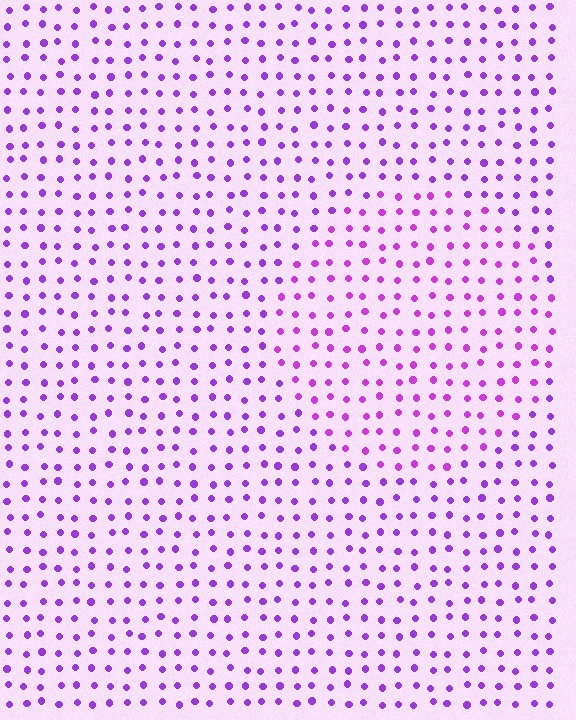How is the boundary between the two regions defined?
The boundary is defined purely by a slight shift in hue (about 20 degrees). Spacing, size, and orientation are identical on both sides.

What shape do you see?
I see a circle.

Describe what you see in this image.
The image is filled with small purple elements in a uniform arrangement. A circle-shaped region is visible where the elements are tinted to a slightly different hue, forming a subtle color boundary.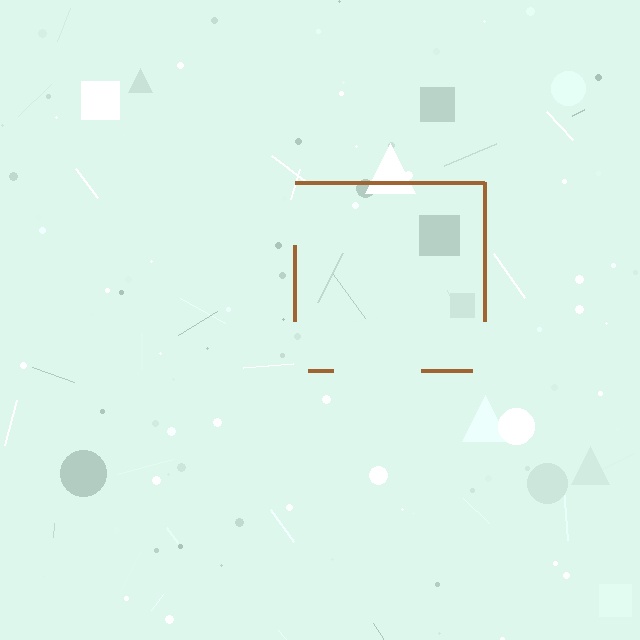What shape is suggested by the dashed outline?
The dashed outline suggests a square.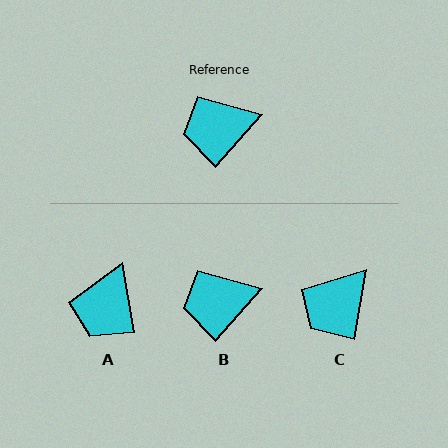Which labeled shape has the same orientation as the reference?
B.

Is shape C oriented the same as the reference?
No, it is off by about 33 degrees.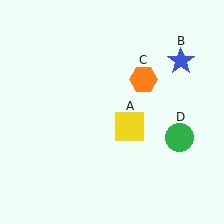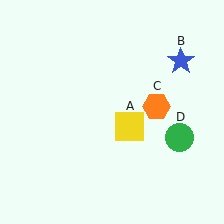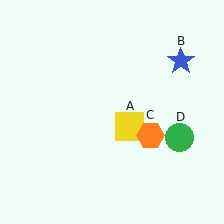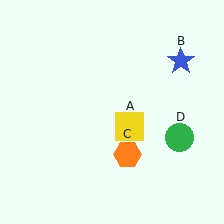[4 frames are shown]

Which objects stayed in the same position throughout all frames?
Yellow square (object A) and blue star (object B) and green circle (object D) remained stationary.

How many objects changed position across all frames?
1 object changed position: orange hexagon (object C).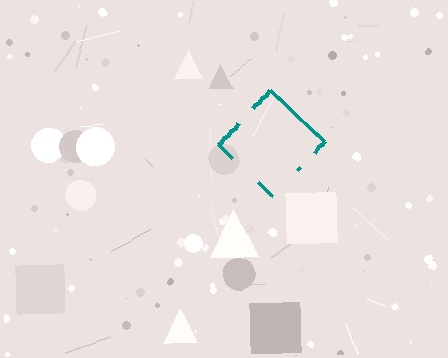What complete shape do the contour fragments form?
The contour fragments form a diamond.